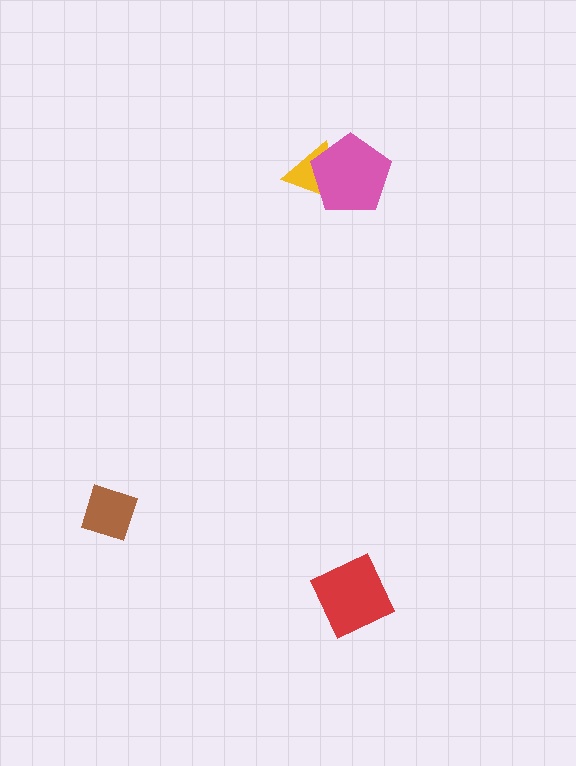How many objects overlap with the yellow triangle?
1 object overlaps with the yellow triangle.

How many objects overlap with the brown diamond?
0 objects overlap with the brown diamond.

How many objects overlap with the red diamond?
0 objects overlap with the red diamond.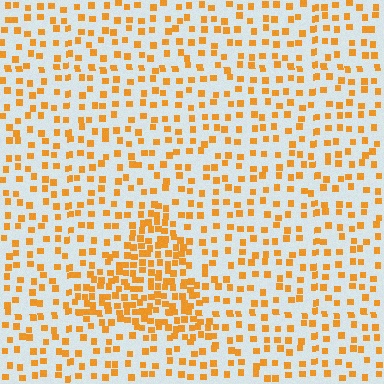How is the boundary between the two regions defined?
The boundary is defined by a change in element density (approximately 2.3x ratio). All elements are the same color, size, and shape.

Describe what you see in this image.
The image contains small orange elements arranged at two different densities. A triangle-shaped region is visible where the elements are more densely packed than the surrounding area.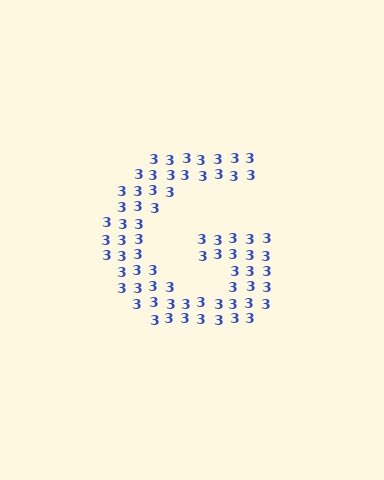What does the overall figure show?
The overall figure shows the letter G.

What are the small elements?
The small elements are digit 3's.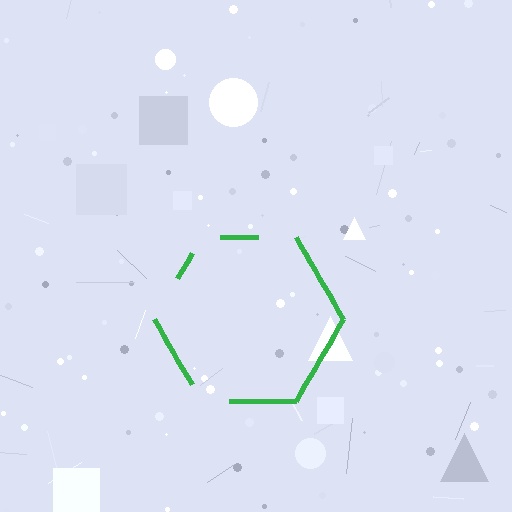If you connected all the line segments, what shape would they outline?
They would outline a hexagon.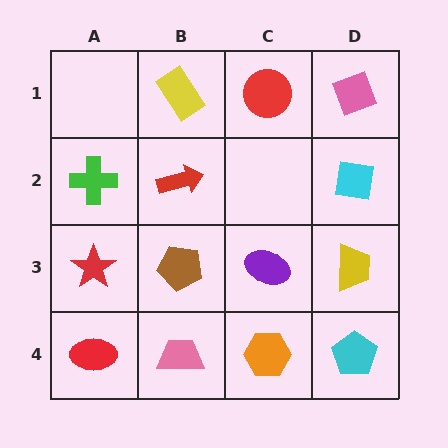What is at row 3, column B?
A brown pentagon.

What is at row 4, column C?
An orange hexagon.